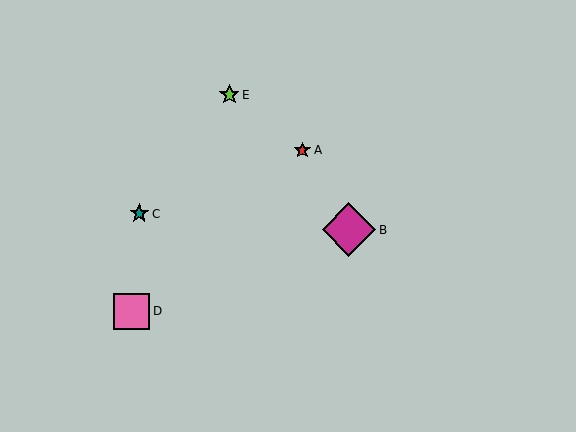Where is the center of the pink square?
The center of the pink square is at (131, 311).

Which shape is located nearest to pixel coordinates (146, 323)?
The pink square (labeled D) at (131, 311) is nearest to that location.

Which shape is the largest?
The magenta diamond (labeled B) is the largest.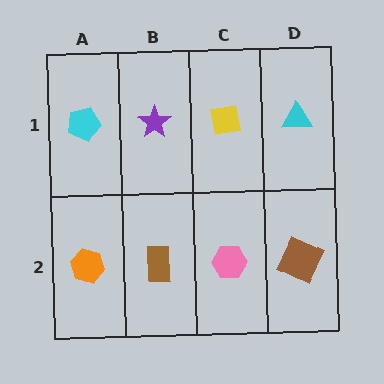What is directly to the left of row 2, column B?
An orange hexagon.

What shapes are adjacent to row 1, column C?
A pink hexagon (row 2, column C), a purple star (row 1, column B), a cyan triangle (row 1, column D).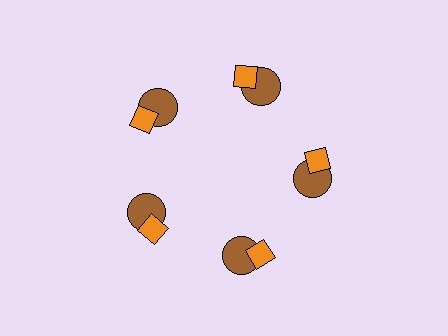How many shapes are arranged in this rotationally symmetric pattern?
There are 10 shapes, arranged in 5 groups of 2.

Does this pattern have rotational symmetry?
Yes, this pattern has 5-fold rotational symmetry. It looks the same after rotating 72 degrees around the center.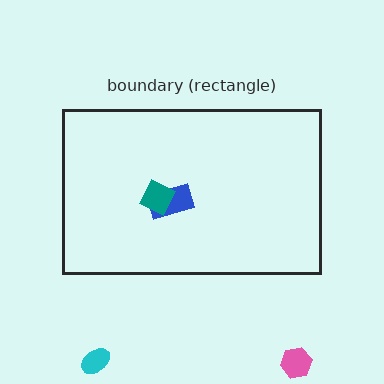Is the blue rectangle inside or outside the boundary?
Inside.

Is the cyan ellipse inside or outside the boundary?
Outside.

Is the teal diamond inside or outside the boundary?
Inside.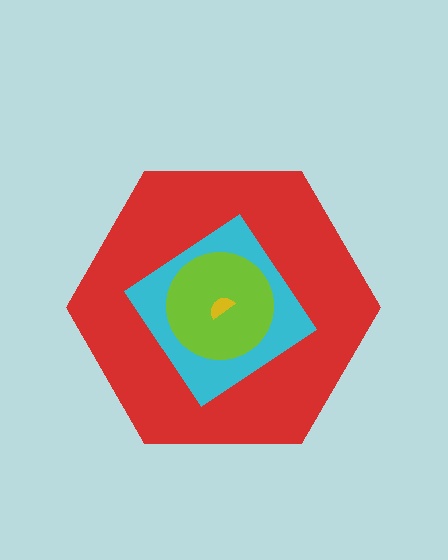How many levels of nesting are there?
4.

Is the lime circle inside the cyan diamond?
Yes.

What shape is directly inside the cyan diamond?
The lime circle.